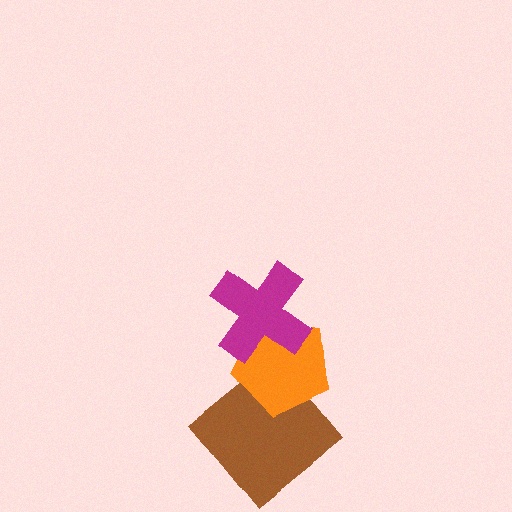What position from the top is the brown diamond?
The brown diamond is 3rd from the top.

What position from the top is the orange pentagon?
The orange pentagon is 2nd from the top.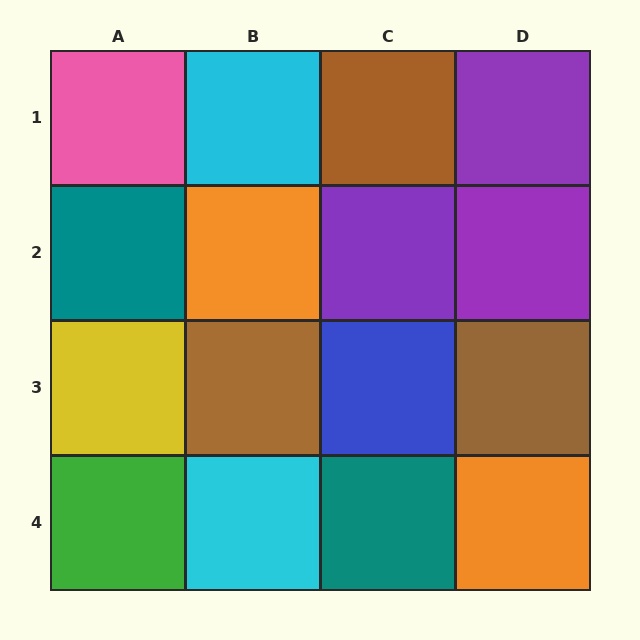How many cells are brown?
3 cells are brown.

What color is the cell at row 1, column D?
Purple.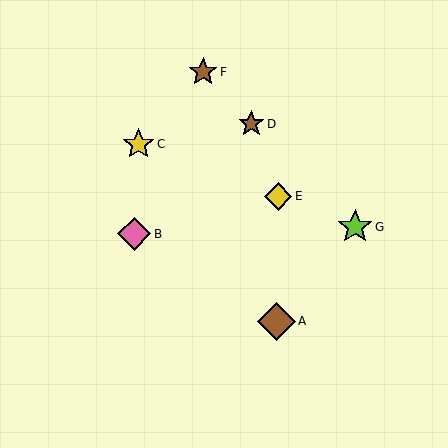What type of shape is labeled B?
Shape B is a pink diamond.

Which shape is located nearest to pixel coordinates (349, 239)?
The lime star (labeled G) at (355, 227) is nearest to that location.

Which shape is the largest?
The brown diamond (labeled A) is the largest.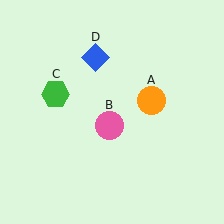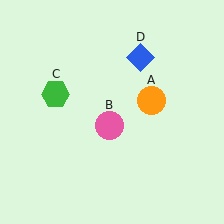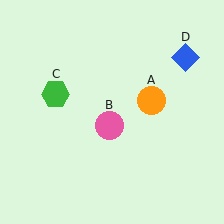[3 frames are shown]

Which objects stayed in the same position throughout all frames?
Orange circle (object A) and pink circle (object B) and green hexagon (object C) remained stationary.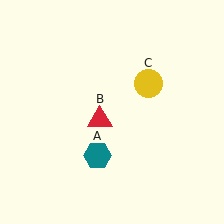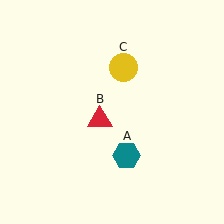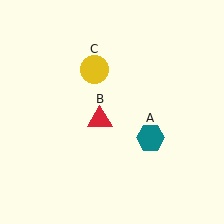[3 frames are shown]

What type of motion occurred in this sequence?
The teal hexagon (object A), yellow circle (object C) rotated counterclockwise around the center of the scene.